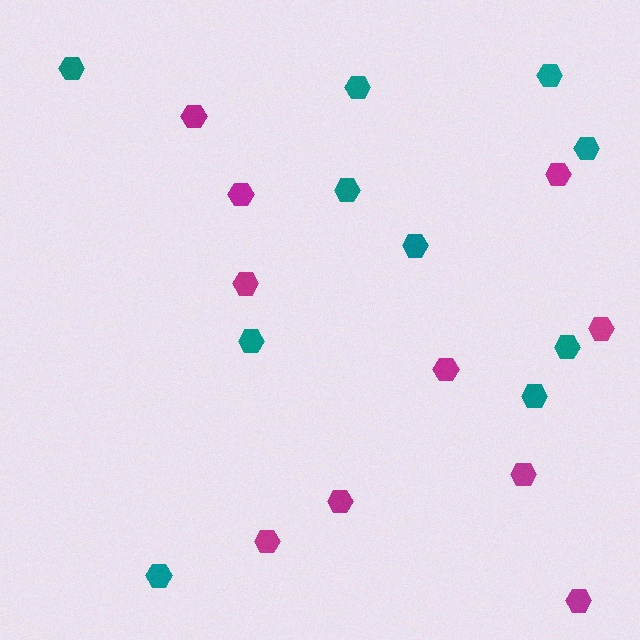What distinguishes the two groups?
There are 2 groups: one group of teal hexagons (10) and one group of magenta hexagons (10).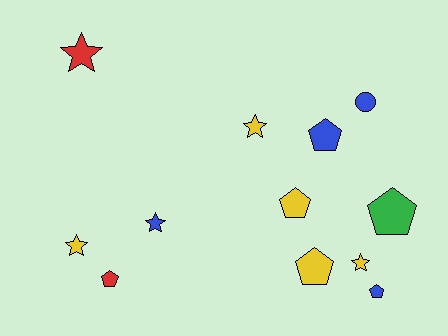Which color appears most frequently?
Yellow, with 5 objects.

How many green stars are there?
There are no green stars.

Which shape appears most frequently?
Pentagon, with 6 objects.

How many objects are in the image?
There are 12 objects.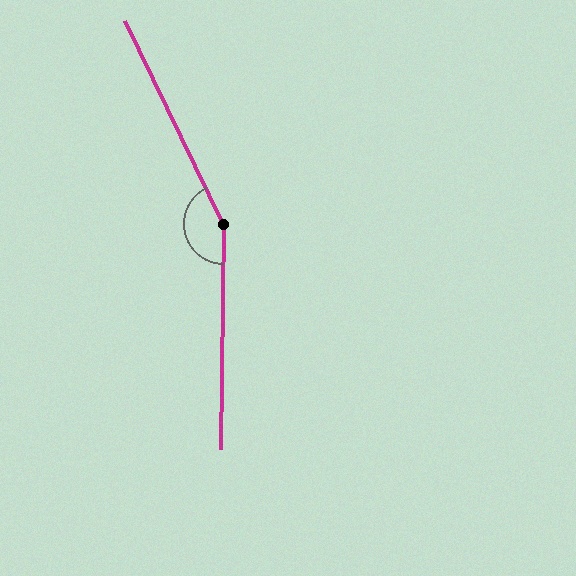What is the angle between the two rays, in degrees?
Approximately 153 degrees.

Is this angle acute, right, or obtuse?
It is obtuse.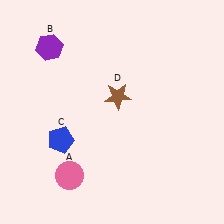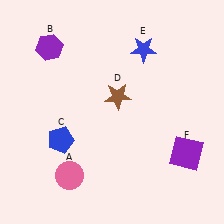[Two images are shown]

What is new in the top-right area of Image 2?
A blue star (E) was added in the top-right area of Image 2.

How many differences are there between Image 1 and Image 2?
There are 2 differences between the two images.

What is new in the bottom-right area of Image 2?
A purple square (F) was added in the bottom-right area of Image 2.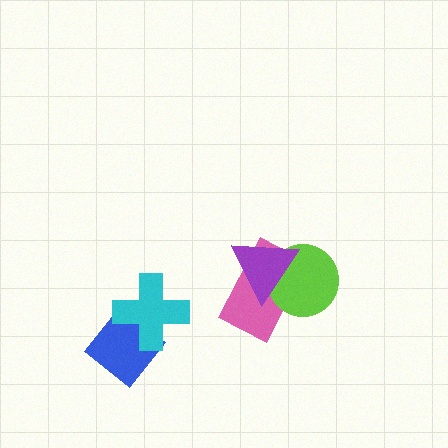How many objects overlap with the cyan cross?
1 object overlaps with the cyan cross.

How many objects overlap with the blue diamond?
1 object overlaps with the blue diamond.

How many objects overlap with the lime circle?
2 objects overlap with the lime circle.